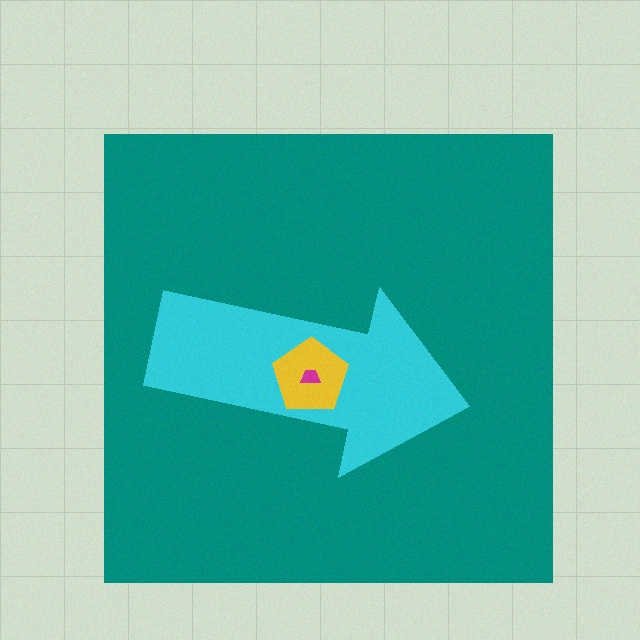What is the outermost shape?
The teal square.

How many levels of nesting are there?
4.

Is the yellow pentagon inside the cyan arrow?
Yes.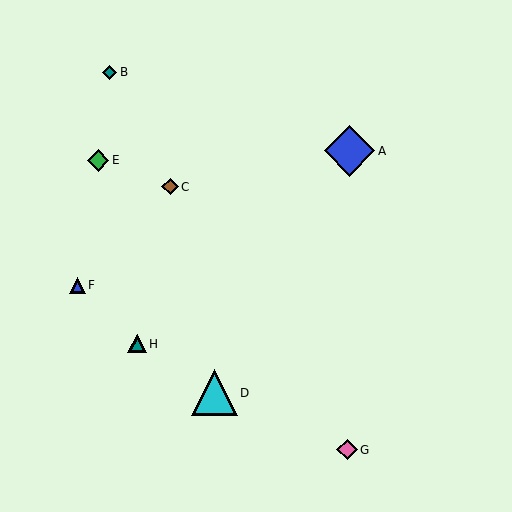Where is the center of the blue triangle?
The center of the blue triangle is at (77, 285).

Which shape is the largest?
The blue diamond (labeled A) is the largest.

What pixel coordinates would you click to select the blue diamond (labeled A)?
Click at (349, 151) to select the blue diamond A.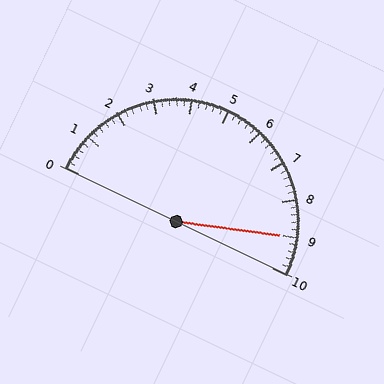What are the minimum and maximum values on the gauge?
The gauge ranges from 0 to 10.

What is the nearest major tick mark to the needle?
The nearest major tick mark is 9.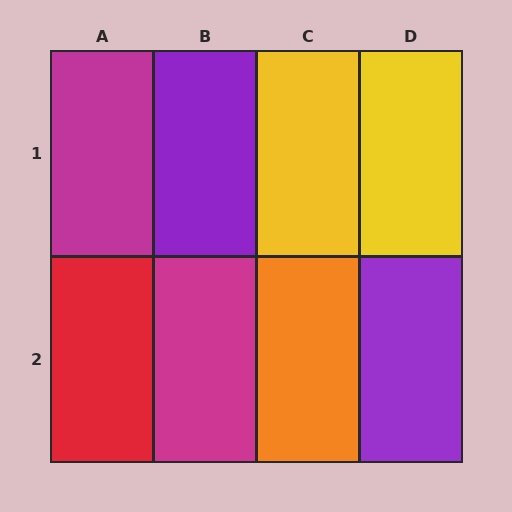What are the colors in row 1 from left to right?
Magenta, purple, yellow, yellow.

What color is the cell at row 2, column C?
Orange.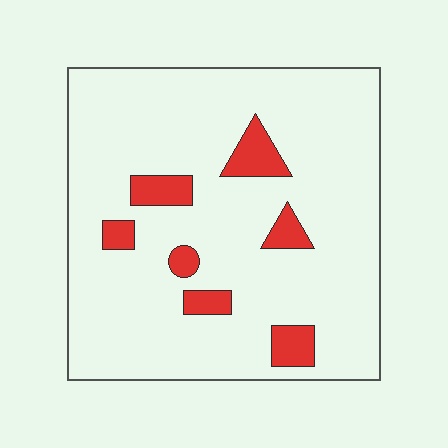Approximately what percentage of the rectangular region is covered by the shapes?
Approximately 10%.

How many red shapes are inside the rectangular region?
7.